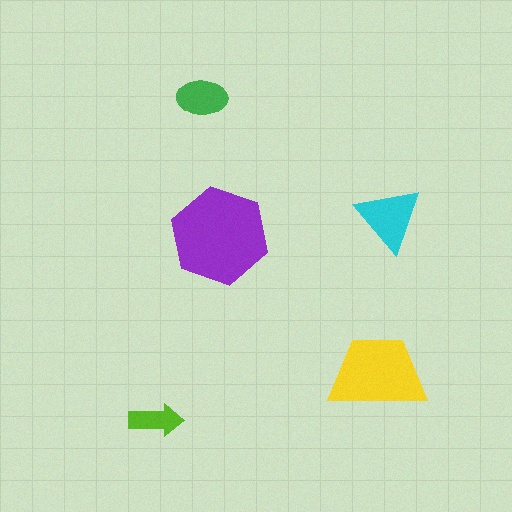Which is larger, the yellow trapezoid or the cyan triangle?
The yellow trapezoid.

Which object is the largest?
The purple hexagon.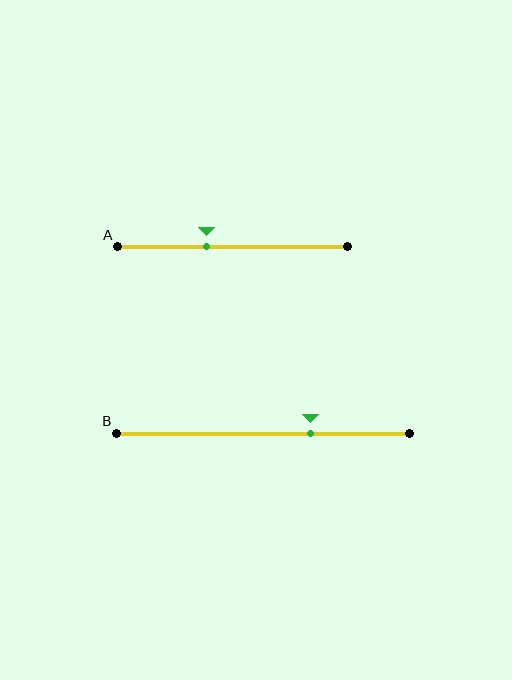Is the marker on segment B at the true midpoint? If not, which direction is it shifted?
No, the marker on segment B is shifted to the right by about 16% of the segment length.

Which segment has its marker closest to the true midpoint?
Segment A has its marker closest to the true midpoint.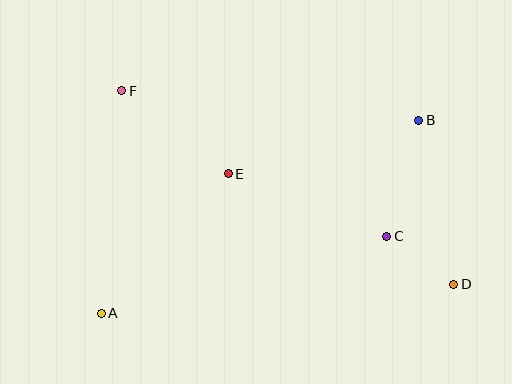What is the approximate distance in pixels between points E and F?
The distance between E and F is approximately 135 pixels.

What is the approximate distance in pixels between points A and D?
The distance between A and D is approximately 354 pixels.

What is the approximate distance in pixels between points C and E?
The distance between C and E is approximately 170 pixels.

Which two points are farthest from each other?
Points D and F are farthest from each other.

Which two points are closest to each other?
Points C and D are closest to each other.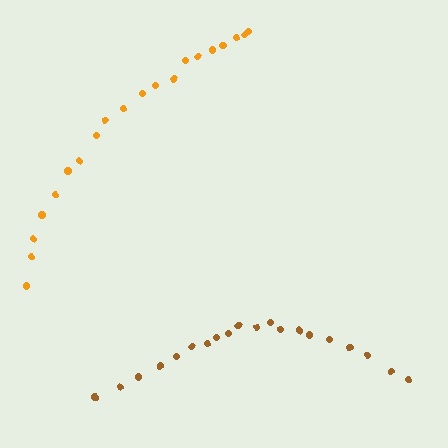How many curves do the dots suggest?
There are 2 distinct paths.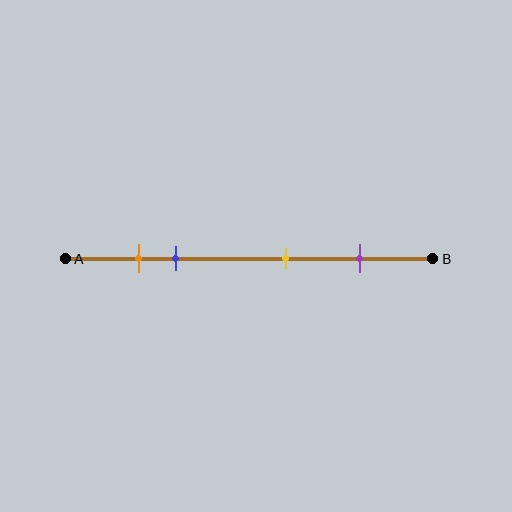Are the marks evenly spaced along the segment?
No, the marks are not evenly spaced.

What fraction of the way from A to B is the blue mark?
The blue mark is approximately 30% (0.3) of the way from A to B.